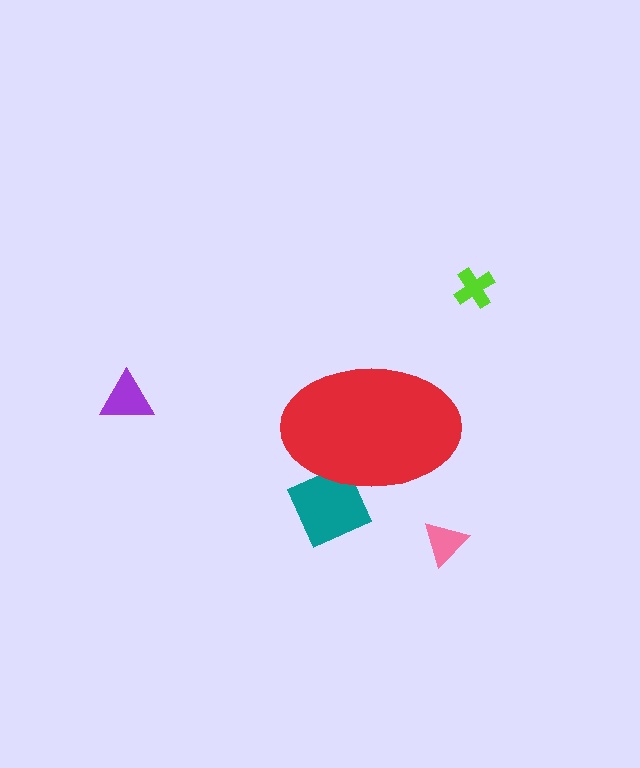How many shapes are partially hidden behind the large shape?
1 shape is partially hidden.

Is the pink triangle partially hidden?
No, the pink triangle is fully visible.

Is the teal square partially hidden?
Yes, the teal square is partially hidden behind the red ellipse.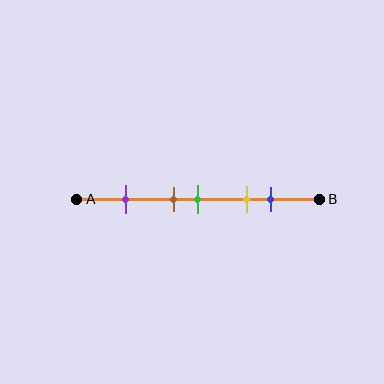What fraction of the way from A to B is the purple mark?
The purple mark is approximately 20% (0.2) of the way from A to B.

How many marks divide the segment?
There are 5 marks dividing the segment.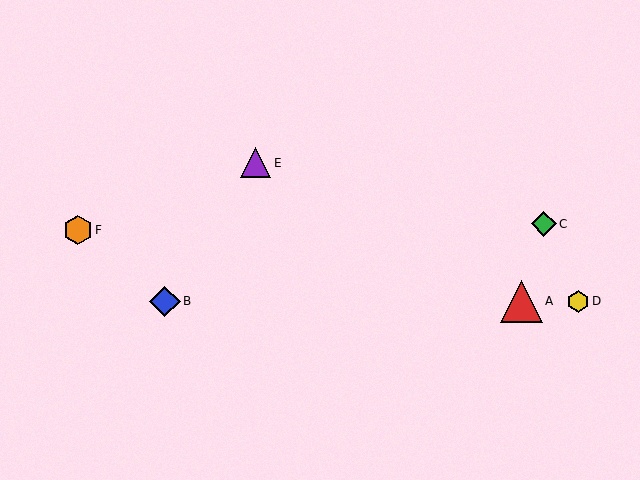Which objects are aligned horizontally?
Objects A, B, D are aligned horizontally.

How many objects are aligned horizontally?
3 objects (A, B, D) are aligned horizontally.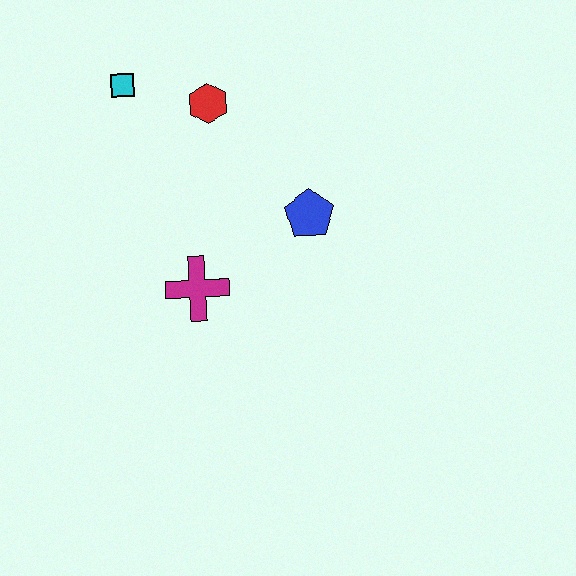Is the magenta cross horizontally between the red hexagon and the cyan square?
Yes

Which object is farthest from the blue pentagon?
The cyan square is farthest from the blue pentagon.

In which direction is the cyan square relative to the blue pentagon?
The cyan square is to the left of the blue pentagon.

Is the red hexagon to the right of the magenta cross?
Yes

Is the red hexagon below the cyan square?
Yes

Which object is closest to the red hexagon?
The cyan square is closest to the red hexagon.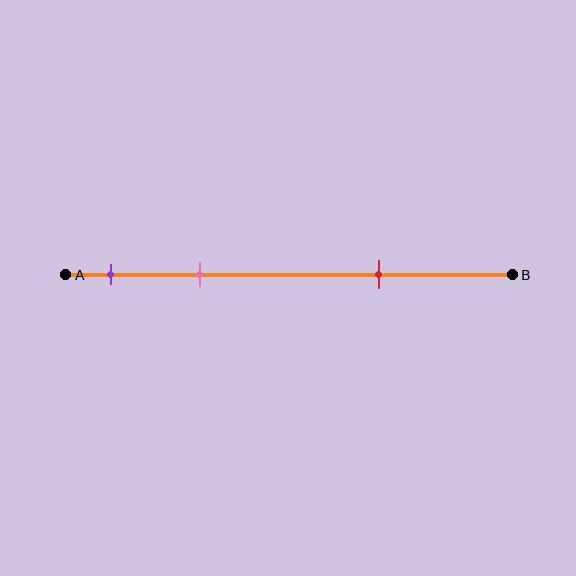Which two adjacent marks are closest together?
The purple and pink marks are the closest adjacent pair.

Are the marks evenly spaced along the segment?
No, the marks are not evenly spaced.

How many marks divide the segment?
There are 3 marks dividing the segment.